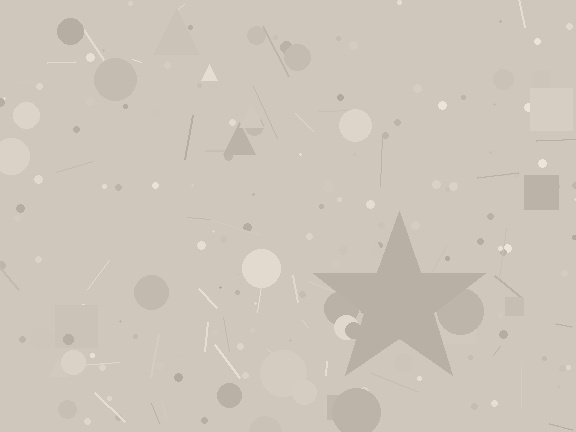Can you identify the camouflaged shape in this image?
The camouflaged shape is a star.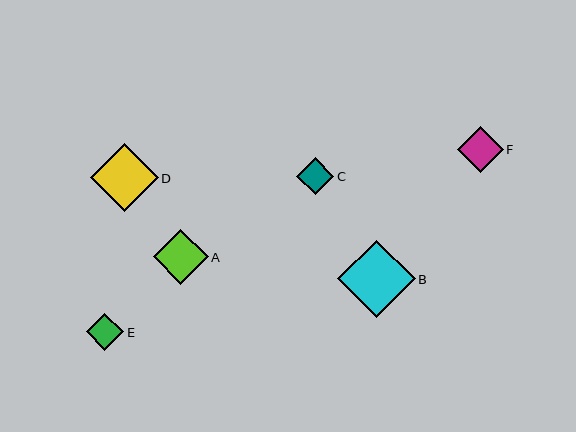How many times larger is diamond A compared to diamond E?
Diamond A is approximately 1.5 times the size of diamond E.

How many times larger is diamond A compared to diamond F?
Diamond A is approximately 1.2 times the size of diamond F.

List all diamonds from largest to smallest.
From largest to smallest: B, D, A, F, E, C.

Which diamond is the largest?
Diamond B is the largest with a size of approximately 77 pixels.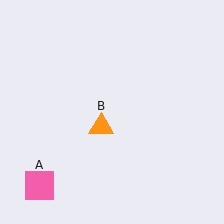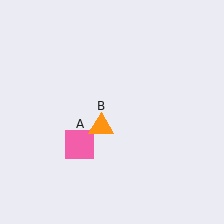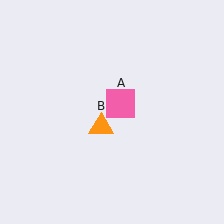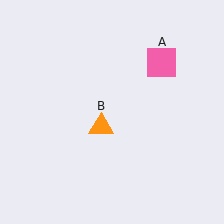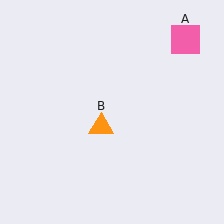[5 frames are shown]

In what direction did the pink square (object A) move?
The pink square (object A) moved up and to the right.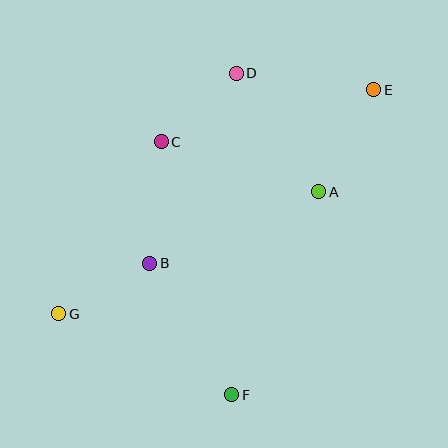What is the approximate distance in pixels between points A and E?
The distance between A and E is approximately 116 pixels.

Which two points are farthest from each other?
Points E and G are farthest from each other.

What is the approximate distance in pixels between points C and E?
The distance between C and E is approximately 219 pixels.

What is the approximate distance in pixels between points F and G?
The distance between F and G is approximately 191 pixels.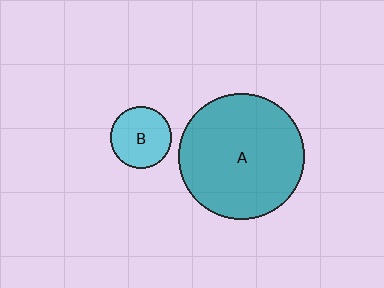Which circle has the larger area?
Circle A (teal).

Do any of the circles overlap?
No, none of the circles overlap.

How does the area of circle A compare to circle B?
Approximately 4.1 times.